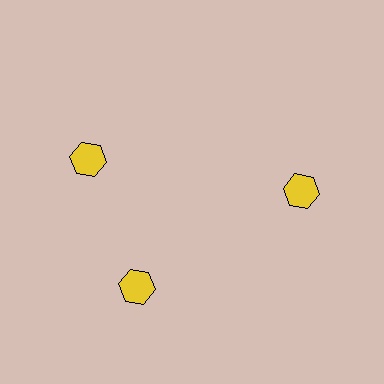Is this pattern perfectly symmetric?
No. The 3 yellow hexagons are arranged in a ring, but one element near the 11 o'clock position is rotated out of alignment along the ring, breaking the 3-fold rotational symmetry.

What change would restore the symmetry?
The symmetry would be restored by rotating it back into even spacing with its neighbors so that all 3 hexagons sit at equal angles and equal distance from the center.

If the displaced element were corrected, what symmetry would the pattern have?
It would have 3-fold rotational symmetry — the pattern would map onto itself every 120 degrees.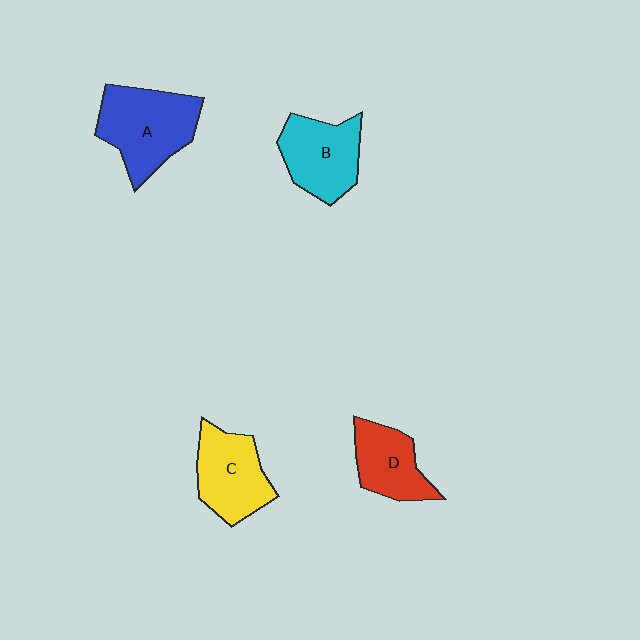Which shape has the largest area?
Shape A (blue).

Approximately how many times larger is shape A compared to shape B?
Approximately 1.2 times.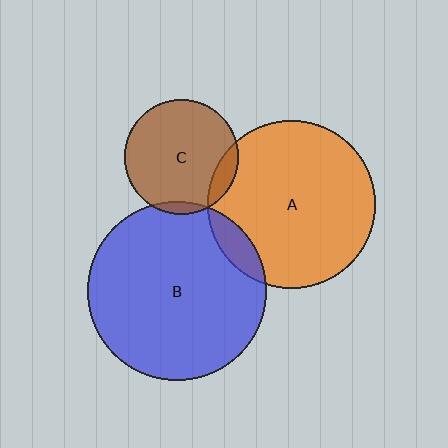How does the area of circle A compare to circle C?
Approximately 2.2 times.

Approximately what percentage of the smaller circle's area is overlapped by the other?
Approximately 10%.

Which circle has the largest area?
Circle B (blue).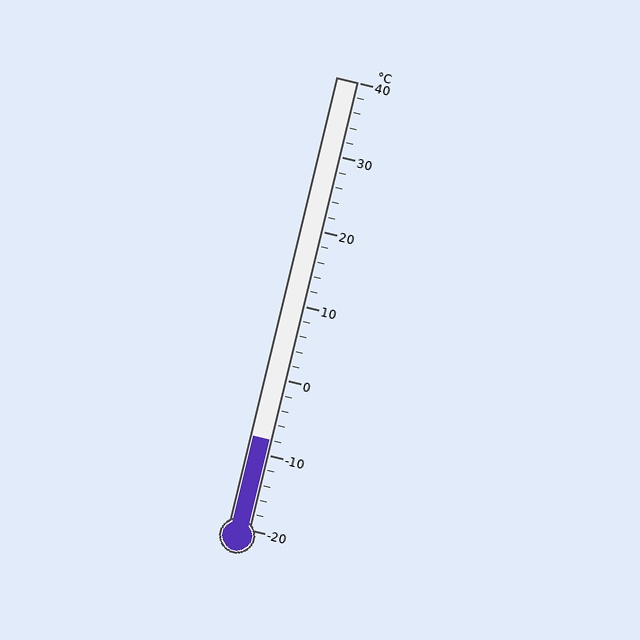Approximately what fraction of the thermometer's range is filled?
The thermometer is filled to approximately 20% of its range.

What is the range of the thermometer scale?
The thermometer scale ranges from -20°C to 40°C.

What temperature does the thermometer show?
The thermometer shows approximately -8°C.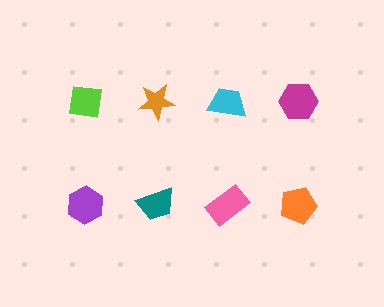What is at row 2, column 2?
A teal trapezoid.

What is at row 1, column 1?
A lime square.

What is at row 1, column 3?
A cyan trapezoid.